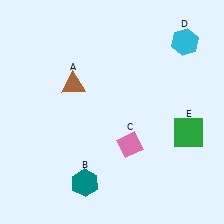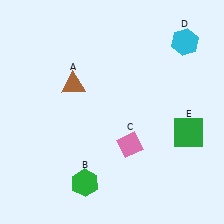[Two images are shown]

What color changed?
The hexagon (B) changed from teal in Image 1 to green in Image 2.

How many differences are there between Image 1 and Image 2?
There is 1 difference between the two images.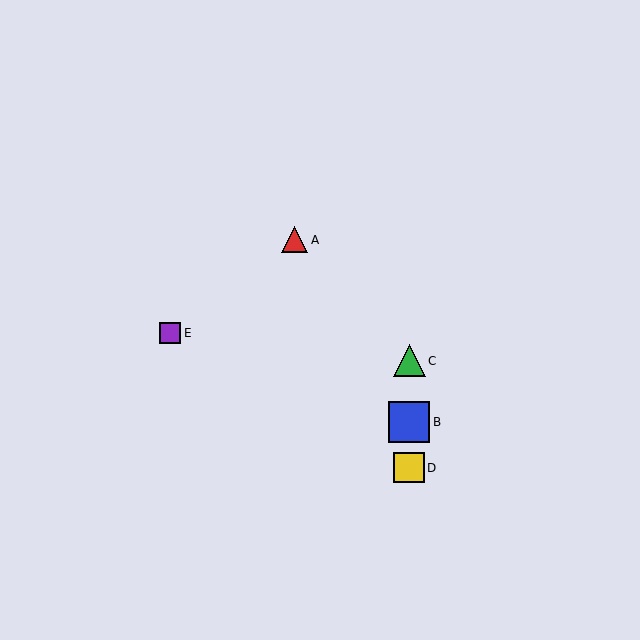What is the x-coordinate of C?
Object C is at x≈409.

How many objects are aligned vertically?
3 objects (B, C, D) are aligned vertically.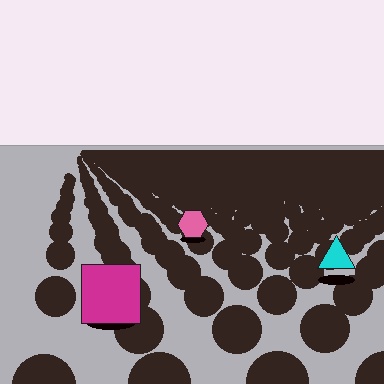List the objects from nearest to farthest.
From nearest to farthest: the magenta square, the cyan triangle, the pink hexagon.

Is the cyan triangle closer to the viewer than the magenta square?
No. The magenta square is closer — you can tell from the texture gradient: the ground texture is coarser near it.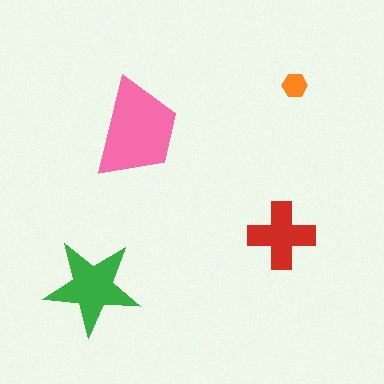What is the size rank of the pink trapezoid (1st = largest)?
1st.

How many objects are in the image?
There are 4 objects in the image.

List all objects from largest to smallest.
The pink trapezoid, the green star, the red cross, the orange hexagon.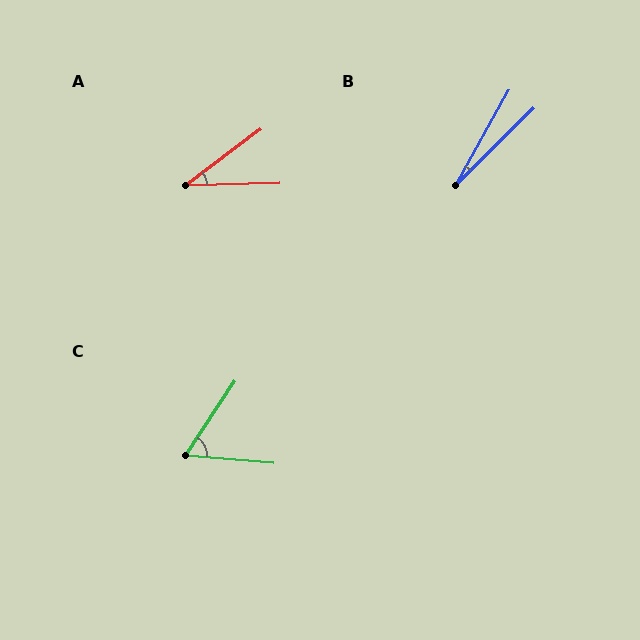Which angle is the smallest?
B, at approximately 16 degrees.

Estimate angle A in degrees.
Approximately 35 degrees.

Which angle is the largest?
C, at approximately 62 degrees.